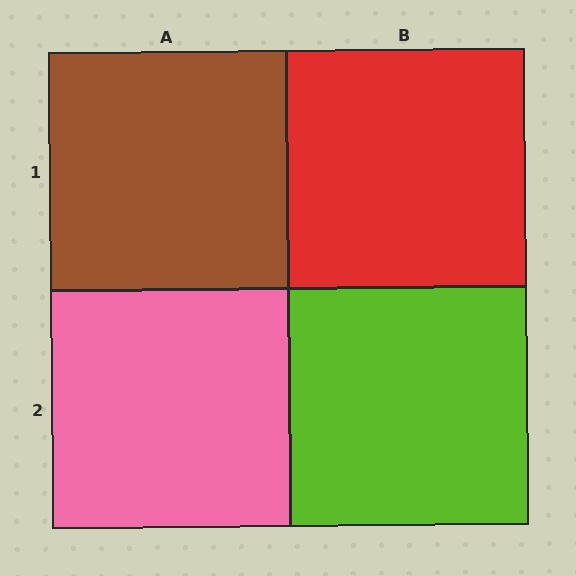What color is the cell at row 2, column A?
Pink.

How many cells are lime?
1 cell is lime.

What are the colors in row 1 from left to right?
Brown, red.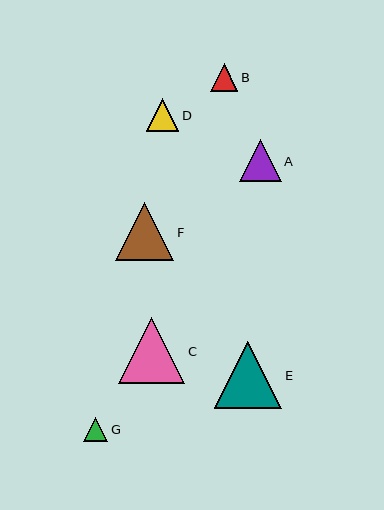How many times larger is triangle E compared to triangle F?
Triangle E is approximately 1.1 times the size of triangle F.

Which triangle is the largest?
Triangle E is the largest with a size of approximately 67 pixels.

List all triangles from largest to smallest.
From largest to smallest: E, C, F, A, D, B, G.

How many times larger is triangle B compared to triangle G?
Triangle B is approximately 1.1 times the size of triangle G.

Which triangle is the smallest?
Triangle G is the smallest with a size of approximately 24 pixels.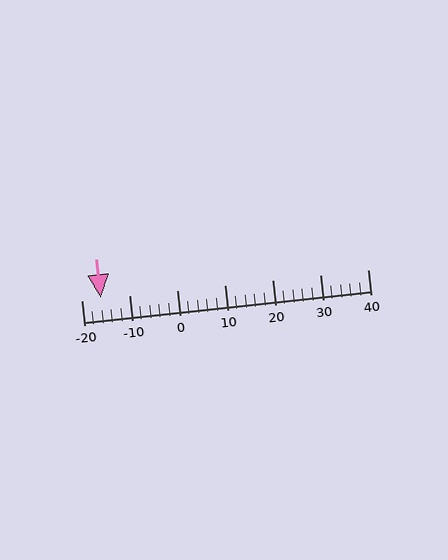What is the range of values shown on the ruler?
The ruler shows values from -20 to 40.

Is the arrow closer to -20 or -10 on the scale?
The arrow is closer to -20.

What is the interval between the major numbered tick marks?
The major tick marks are spaced 10 units apart.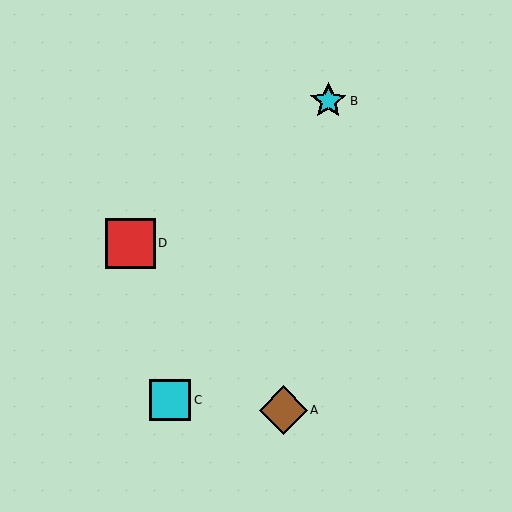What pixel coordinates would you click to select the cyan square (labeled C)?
Click at (170, 400) to select the cyan square C.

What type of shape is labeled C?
Shape C is a cyan square.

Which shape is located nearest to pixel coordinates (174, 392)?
The cyan square (labeled C) at (170, 400) is nearest to that location.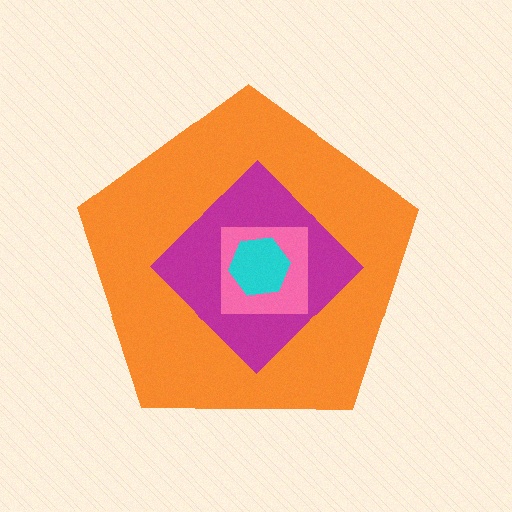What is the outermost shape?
The orange pentagon.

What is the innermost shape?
The cyan hexagon.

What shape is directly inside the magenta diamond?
The pink square.